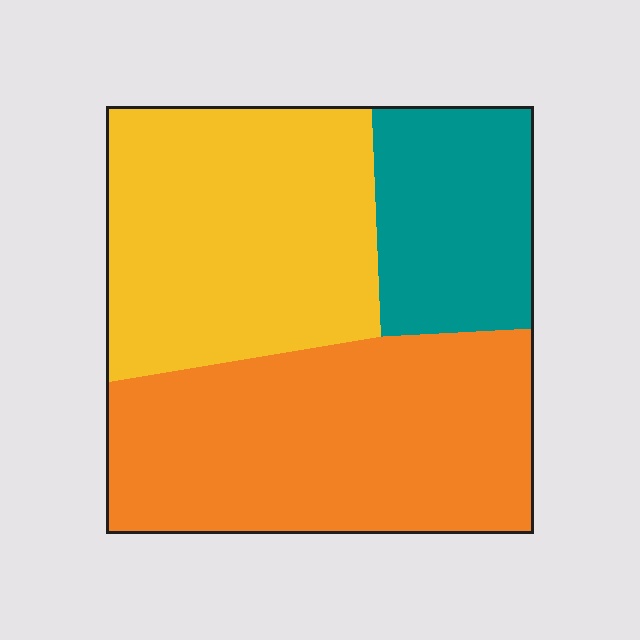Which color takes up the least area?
Teal, at roughly 20%.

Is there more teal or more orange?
Orange.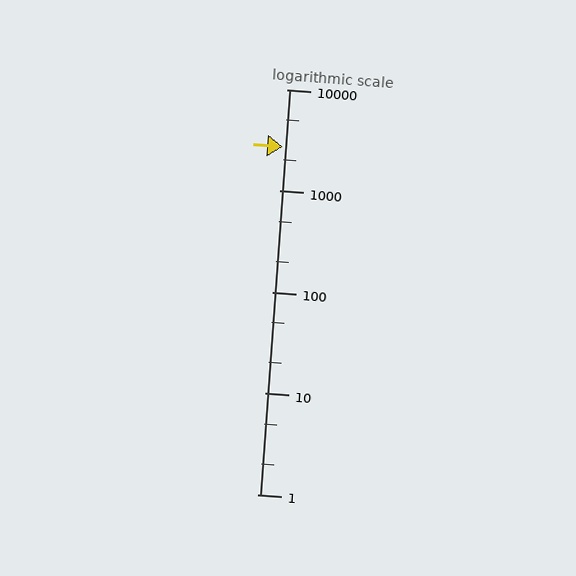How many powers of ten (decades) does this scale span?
The scale spans 4 decades, from 1 to 10000.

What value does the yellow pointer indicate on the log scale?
The pointer indicates approximately 2700.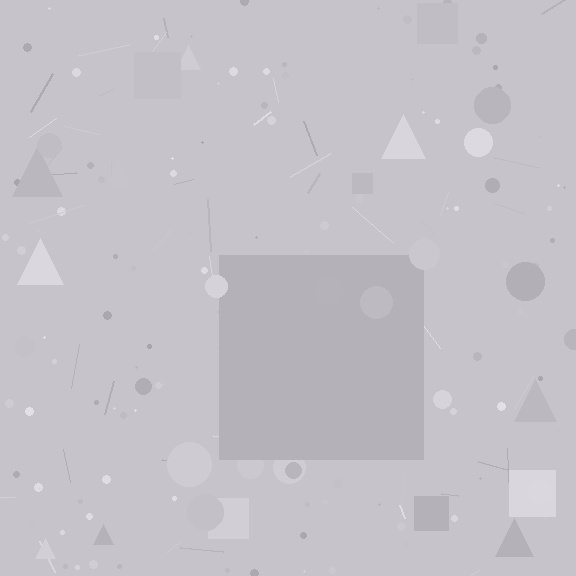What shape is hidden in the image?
A square is hidden in the image.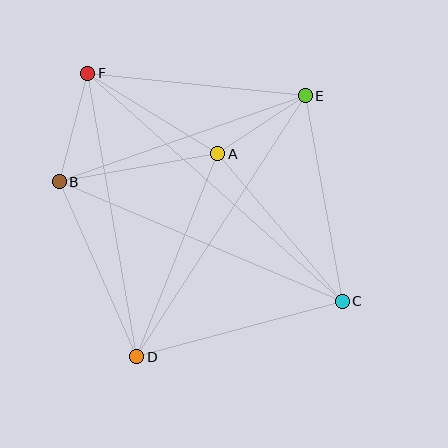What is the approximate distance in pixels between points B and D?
The distance between B and D is approximately 191 pixels.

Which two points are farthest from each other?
Points C and F are farthest from each other.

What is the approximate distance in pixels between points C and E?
The distance between C and E is approximately 209 pixels.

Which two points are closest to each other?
Points A and E are closest to each other.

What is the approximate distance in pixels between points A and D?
The distance between A and D is approximately 219 pixels.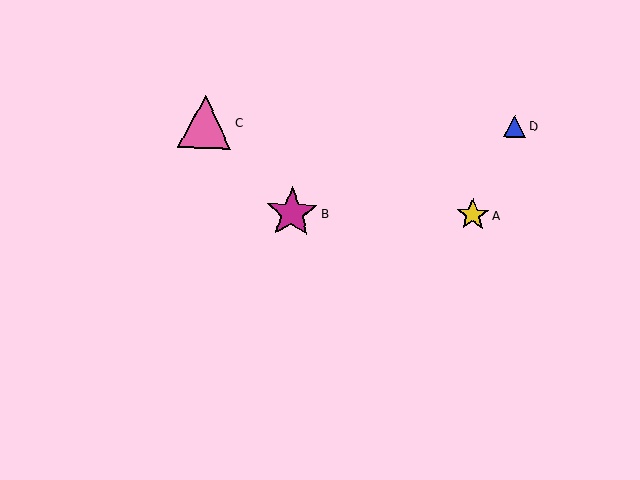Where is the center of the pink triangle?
The center of the pink triangle is at (205, 122).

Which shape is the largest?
The pink triangle (labeled C) is the largest.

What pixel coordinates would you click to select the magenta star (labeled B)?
Click at (292, 213) to select the magenta star B.